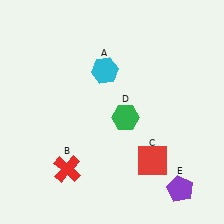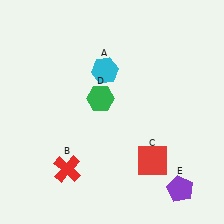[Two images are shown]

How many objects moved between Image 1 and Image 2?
1 object moved between the two images.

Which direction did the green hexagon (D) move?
The green hexagon (D) moved left.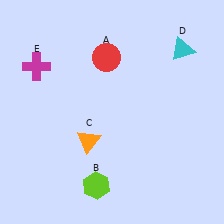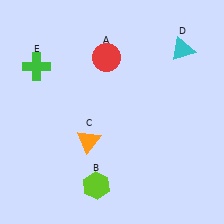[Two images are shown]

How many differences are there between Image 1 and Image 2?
There is 1 difference between the two images.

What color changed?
The cross (E) changed from magenta in Image 1 to green in Image 2.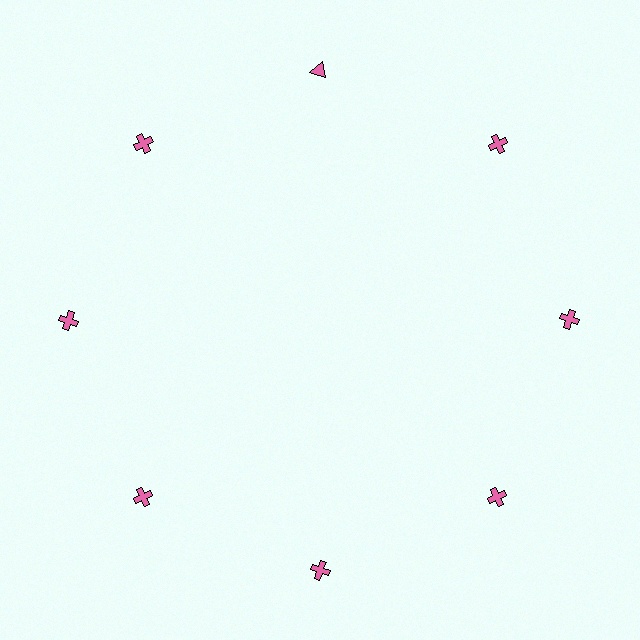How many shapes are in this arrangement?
There are 8 shapes arranged in a ring pattern.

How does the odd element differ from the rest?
It has a different shape: triangle instead of cross.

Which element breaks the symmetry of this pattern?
The pink triangle at roughly the 12 o'clock position breaks the symmetry. All other shapes are pink crosses.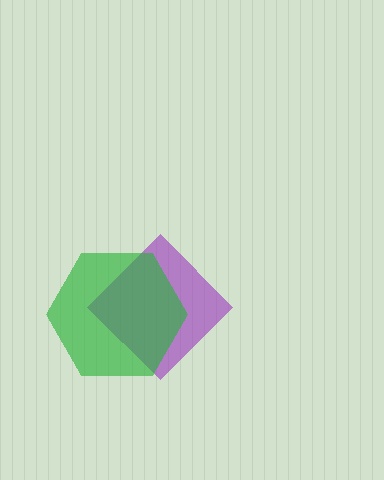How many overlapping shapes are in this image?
There are 2 overlapping shapes in the image.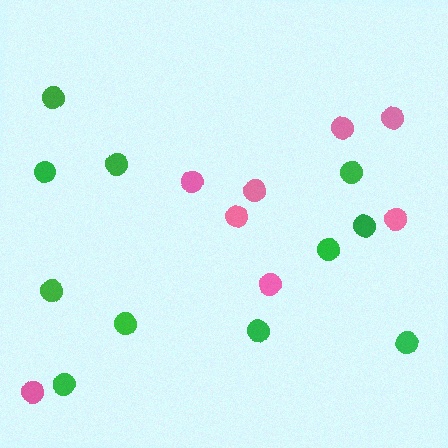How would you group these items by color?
There are 2 groups: one group of green circles (11) and one group of pink circles (8).